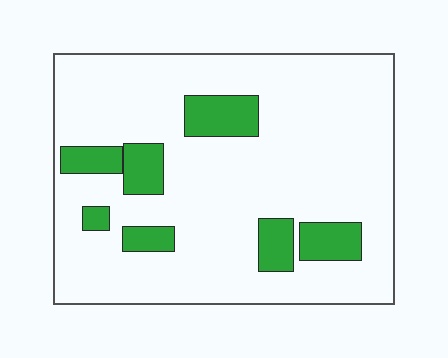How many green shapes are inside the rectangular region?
7.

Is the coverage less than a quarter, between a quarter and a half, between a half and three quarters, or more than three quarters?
Less than a quarter.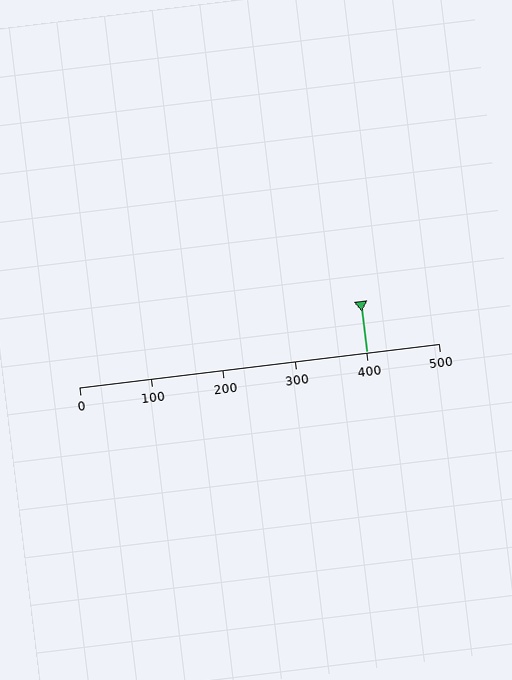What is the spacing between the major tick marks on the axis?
The major ticks are spaced 100 apart.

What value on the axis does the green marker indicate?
The marker indicates approximately 400.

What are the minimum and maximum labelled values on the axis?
The axis runs from 0 to 500.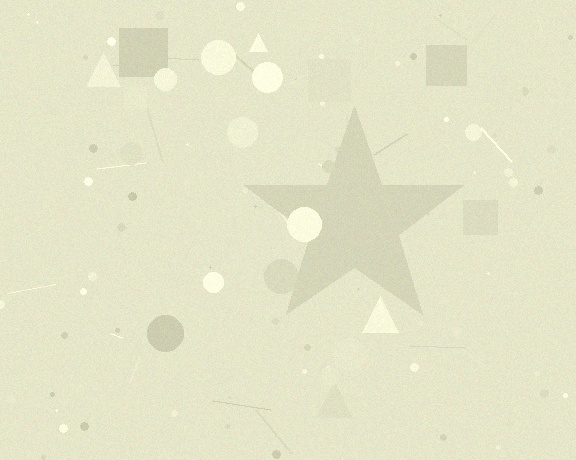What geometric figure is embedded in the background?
A star is embedded in the background.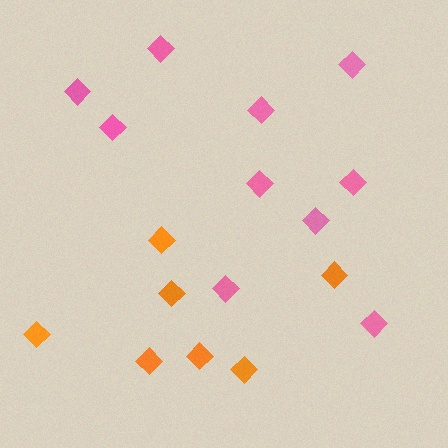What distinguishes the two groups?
There are 2 groups: one group of pink diamonds (10) and one group of orange diamonds (7).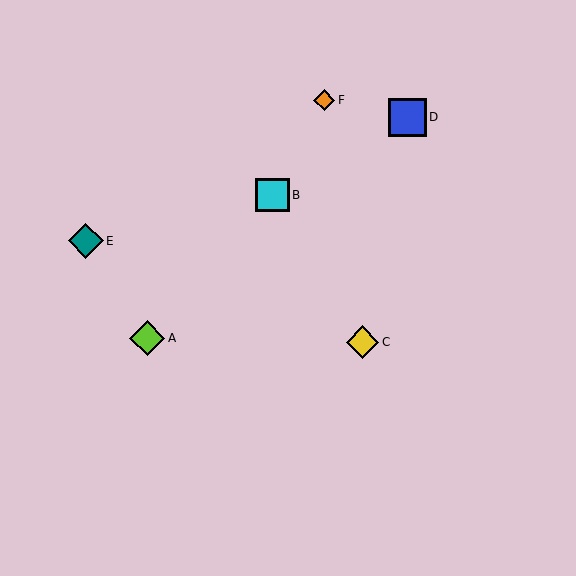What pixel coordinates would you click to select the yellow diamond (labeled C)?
Click at (363, 342) to select the yellow diamond C.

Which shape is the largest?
The blue square (labeled D) is the largest.